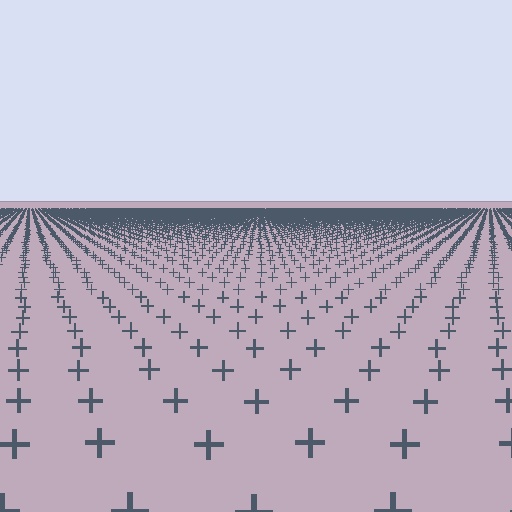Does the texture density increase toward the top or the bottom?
Density increases toward the top.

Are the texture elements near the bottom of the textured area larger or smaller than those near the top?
Larger. Near the bottom, elements are closer to the viewer and appear at a bigger on-screen size.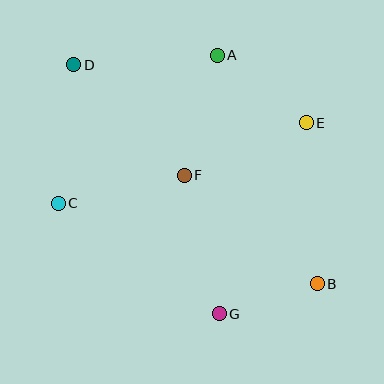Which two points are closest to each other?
Points B and G are closest to each other.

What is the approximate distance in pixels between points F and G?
The distance between F and G is approximately 143 pixels.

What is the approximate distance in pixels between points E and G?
The distance between E and G is approximately 210 pixels.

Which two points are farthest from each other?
Points B and D are farthest from each other.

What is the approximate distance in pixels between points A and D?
The distance between A and D is approximately 144 pixels.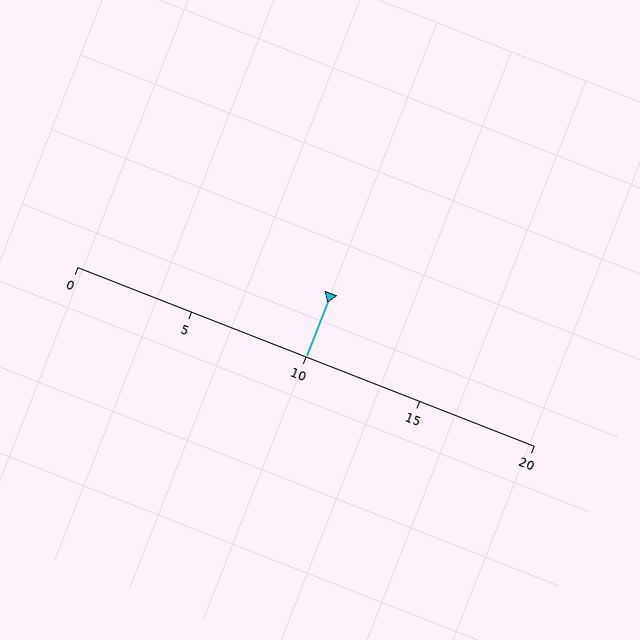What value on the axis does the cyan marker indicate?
The marker indicates approximately 10.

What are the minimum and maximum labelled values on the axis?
The axis runs from 0 to 20.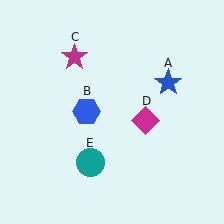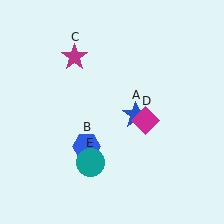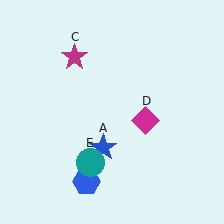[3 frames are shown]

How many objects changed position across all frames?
2 objects changed position: blue star (object A), blue hexagon (object B).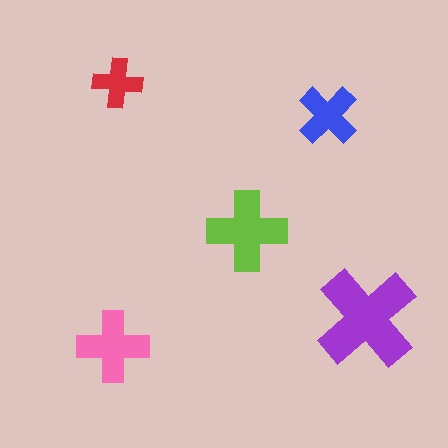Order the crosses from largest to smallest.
the purple one, the lime one, the pink one, the blue one, the red one.